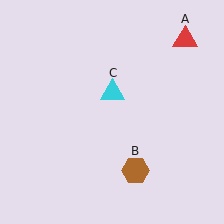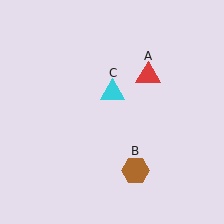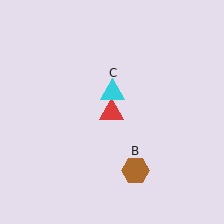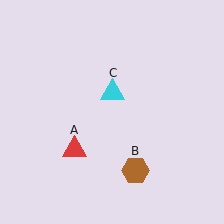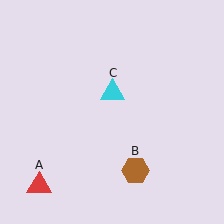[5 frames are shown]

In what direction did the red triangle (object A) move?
The red triangle (object A) moved down and to the left.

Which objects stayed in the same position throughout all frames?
Brown hexagon (object B) and cyan triangle (object C) remained stationary.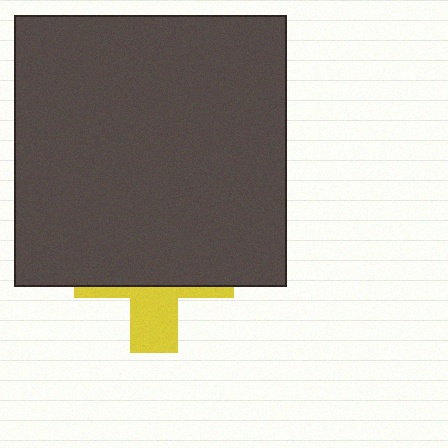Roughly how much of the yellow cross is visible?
A small part of it is visible (roughly 33%).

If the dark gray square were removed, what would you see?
You would see the complete yellow cross.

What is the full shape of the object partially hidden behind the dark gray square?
The partially hidden object is a yellow cross.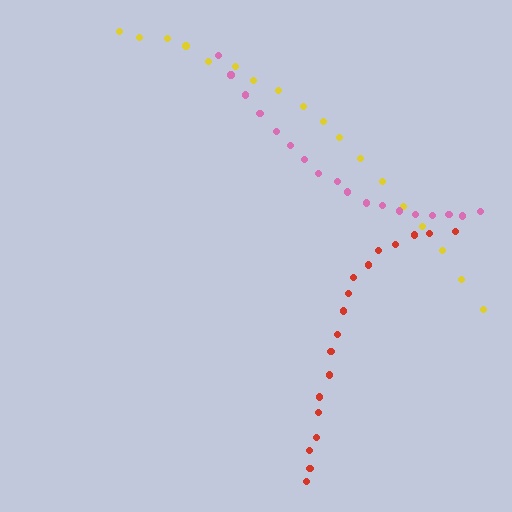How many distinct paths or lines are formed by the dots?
There are 3 distinct paths.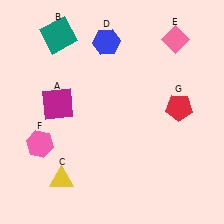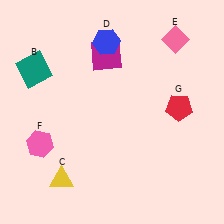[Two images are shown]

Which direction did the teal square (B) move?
The teal square (B) moved down.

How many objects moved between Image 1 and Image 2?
2 objects moved between the two images.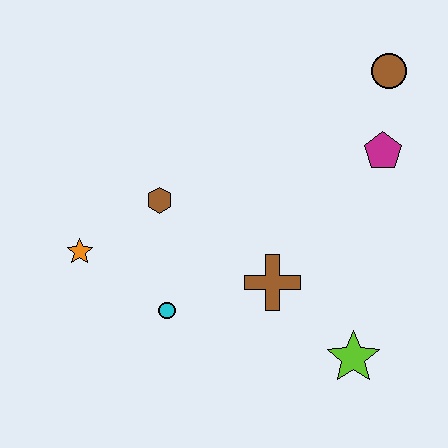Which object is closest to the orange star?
The brown hexagon is closest to the orange star.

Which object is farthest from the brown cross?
The brown circle is farthest from the brown cross.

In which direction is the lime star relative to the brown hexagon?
The lime star is to the right of the brown hexagon.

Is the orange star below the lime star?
No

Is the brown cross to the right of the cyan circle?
Yes